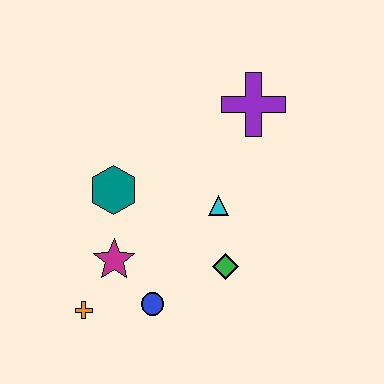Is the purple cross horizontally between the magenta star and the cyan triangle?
No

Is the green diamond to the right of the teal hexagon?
Yes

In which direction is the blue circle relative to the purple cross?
The blue circle is below the purple cross.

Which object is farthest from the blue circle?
The purple cross is farthest from the blue circle.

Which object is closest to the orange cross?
The magenta star is closest to the orange cross.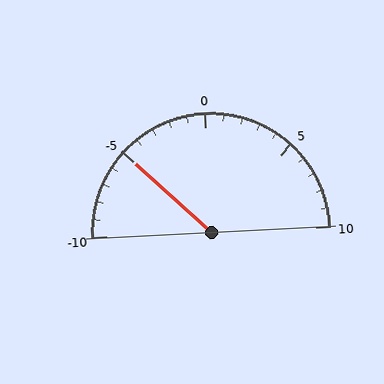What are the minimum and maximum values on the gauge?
The gauge ranges from -10 to 10.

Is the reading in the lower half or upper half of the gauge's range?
The reading is in the lower half of the range (-10 to 10).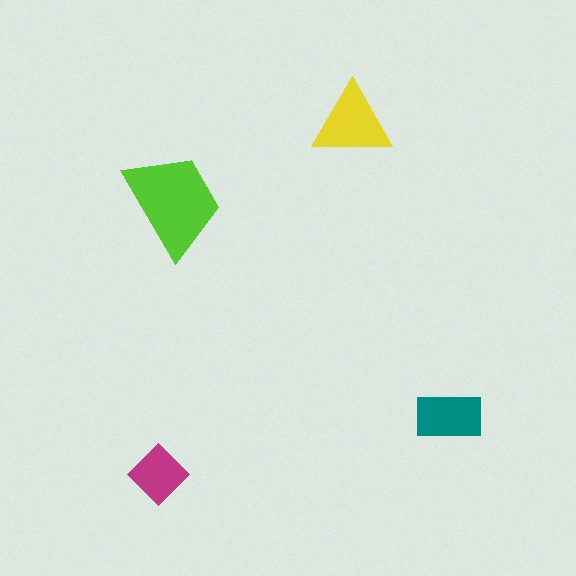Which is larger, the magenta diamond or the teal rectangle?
The teal rectangle.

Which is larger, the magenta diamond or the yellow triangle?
The yellow triangle.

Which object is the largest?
The lime trapezoid.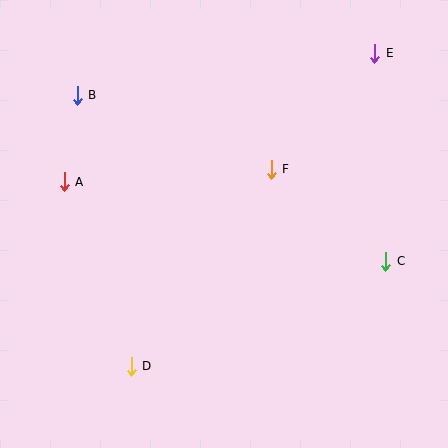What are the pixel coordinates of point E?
Point E is at (375, 53).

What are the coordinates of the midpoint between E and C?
The midpoint between E and C is at (380, 157).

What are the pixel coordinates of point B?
Point B is at (77, 95).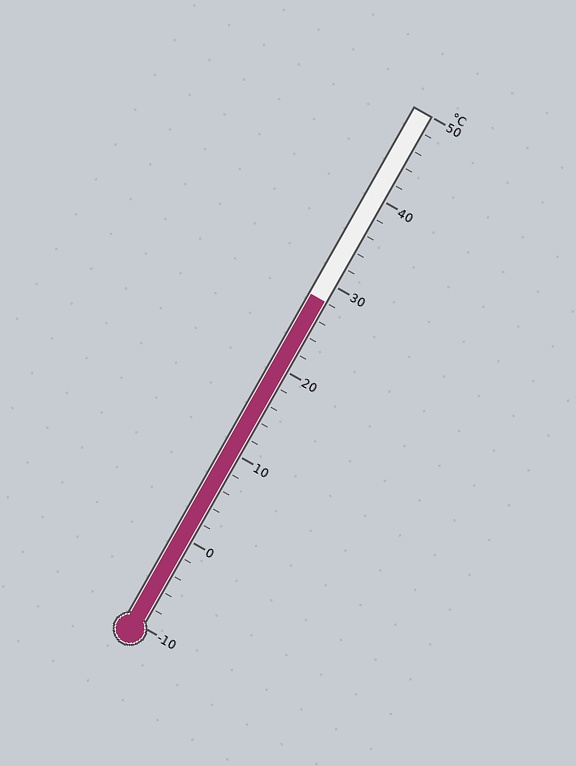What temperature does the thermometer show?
The thermometer shows approximately 28°C.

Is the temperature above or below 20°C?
The temperature is above 20°C.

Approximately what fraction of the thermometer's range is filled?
The thermometer is filled to approximately 65% of its range.